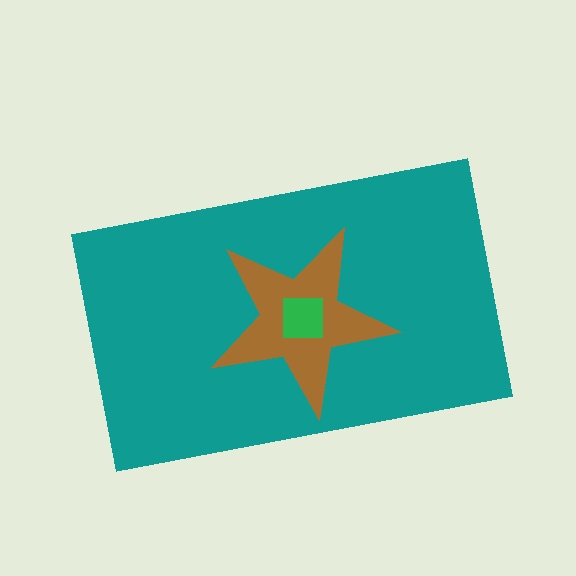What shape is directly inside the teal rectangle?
The brown star.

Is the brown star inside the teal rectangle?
Yes.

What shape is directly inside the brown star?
The green square.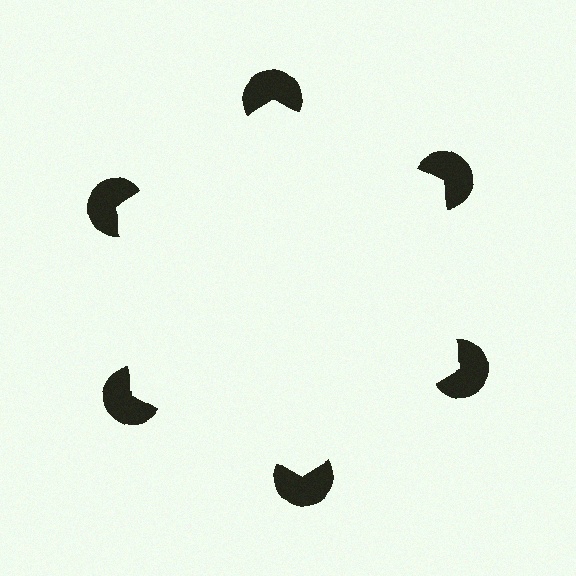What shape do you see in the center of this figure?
An illusory hexagon — its edges are inferred from the aligned wedge cuts in the pac-man discs, not physically drawn.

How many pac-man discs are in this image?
There are 6 — one at each vertex of the illusory hexagon.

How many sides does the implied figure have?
6 sides.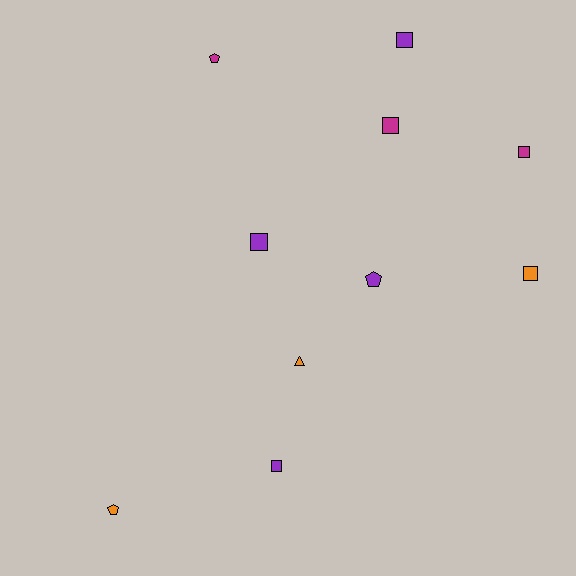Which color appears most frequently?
Purple, with 4 objects.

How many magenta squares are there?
There are 2 magenta squares.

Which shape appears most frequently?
Square, with 6 objects.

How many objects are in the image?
There are 10 objects.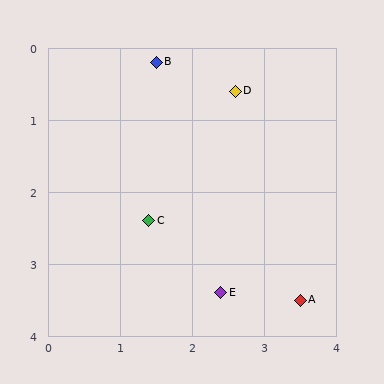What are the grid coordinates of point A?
Point A is at approximately (3.5, 3.5).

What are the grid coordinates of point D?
Point D is at approximately (2.6, 0.6).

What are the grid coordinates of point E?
Point E is at approximately (2.4, 3.4).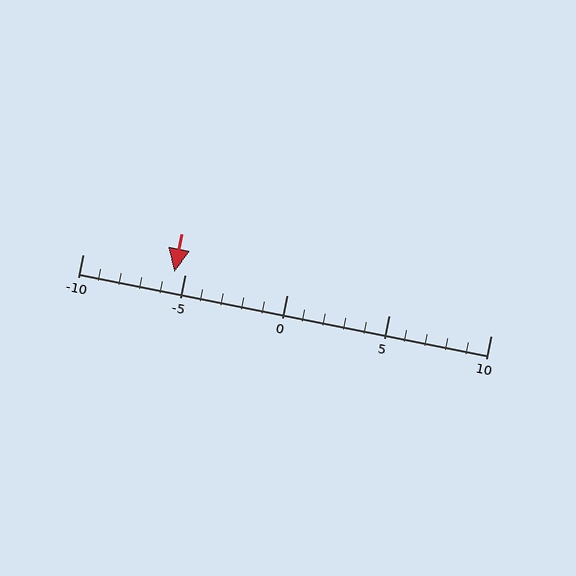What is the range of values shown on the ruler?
The ruler shows values from -10 to 10.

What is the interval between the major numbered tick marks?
The major tick marks are spaced 5 units apart.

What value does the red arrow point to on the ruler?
The red arrow points to approximately -6.